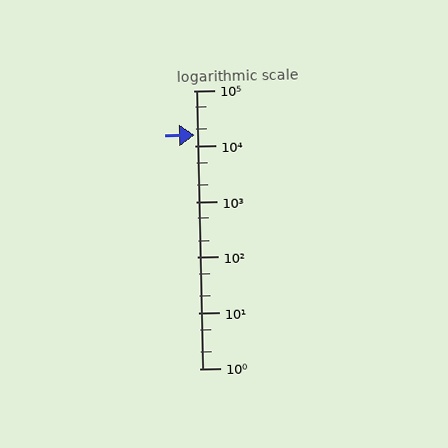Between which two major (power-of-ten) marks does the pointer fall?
The pointer is between 10000 and 100000.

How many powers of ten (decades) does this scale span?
The scale spans 5 decades, from 1 to 100000.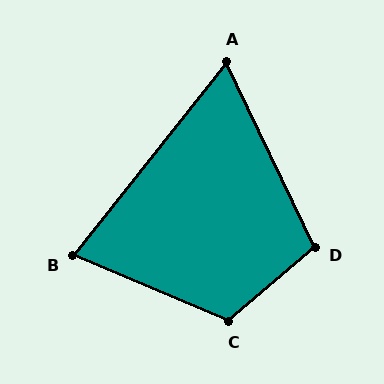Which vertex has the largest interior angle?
C, at approximately 116 degrees.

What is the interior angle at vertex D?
Approximately 105 degrees (obtuse).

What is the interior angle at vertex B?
Approximately 75 degrees (acute).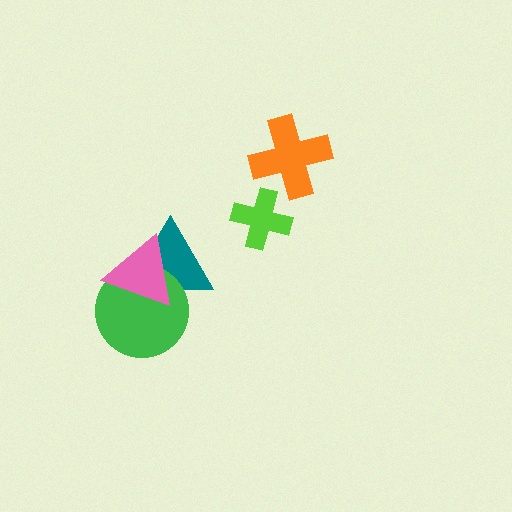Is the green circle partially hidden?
Yes, it is partially covered by another shape.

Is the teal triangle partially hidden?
Yes, it is partially covered by another shape.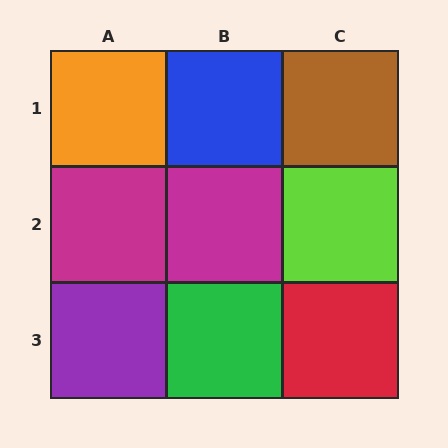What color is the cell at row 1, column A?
Orange.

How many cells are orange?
1 cell is orange.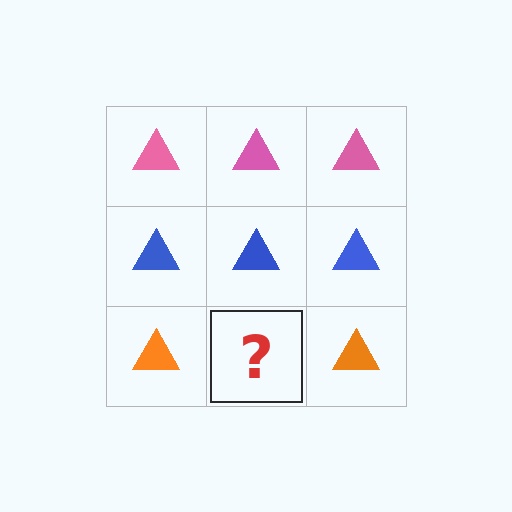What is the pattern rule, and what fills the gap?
The rule is that each row has a consistent color. The gap should be filled with an orange triangle.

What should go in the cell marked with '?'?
The missing cell should contain an orange triangle.